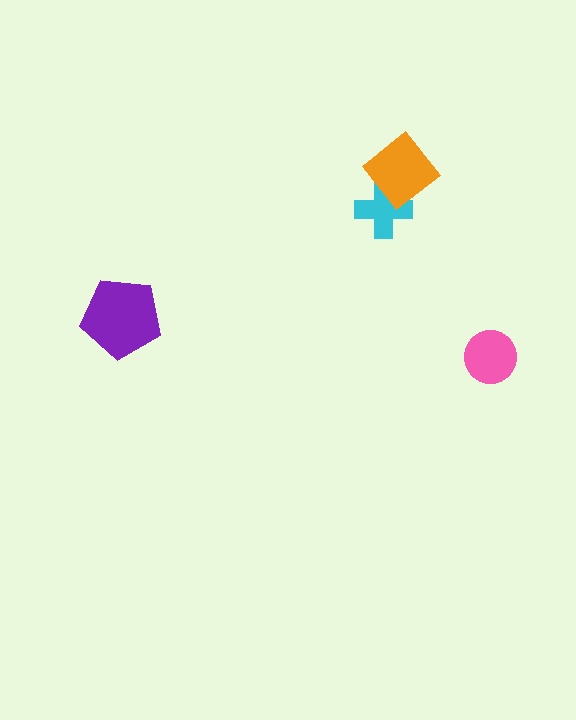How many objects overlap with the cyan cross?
1 object overlaps with the cyan cross.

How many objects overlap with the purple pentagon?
0 objects overlap with the purple pentagon.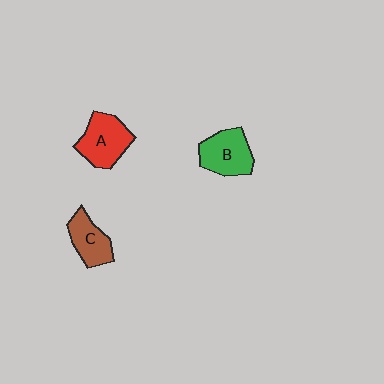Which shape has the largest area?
Shape A (red).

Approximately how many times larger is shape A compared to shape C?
Approximately 1.3 times.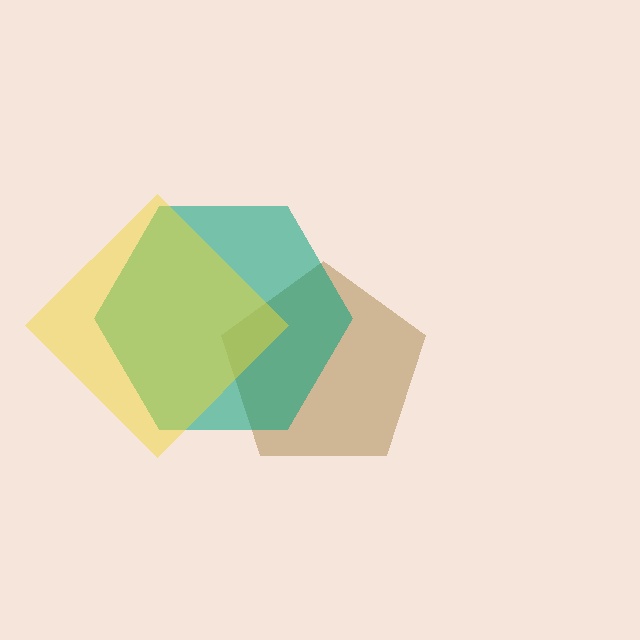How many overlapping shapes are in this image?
There are 3 overlapping shapes in the image.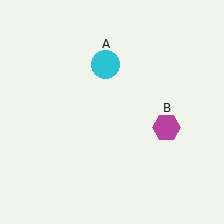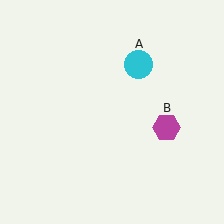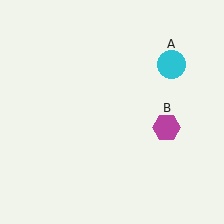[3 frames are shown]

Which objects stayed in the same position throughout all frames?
Magenta hexagon (object B) remained stationary.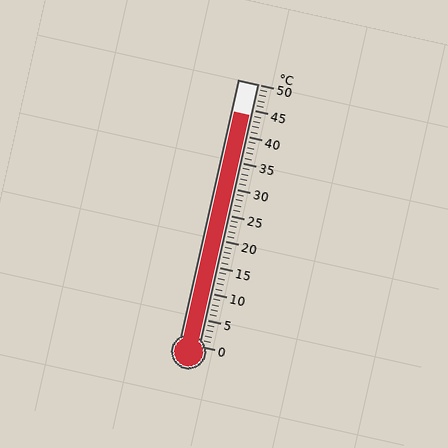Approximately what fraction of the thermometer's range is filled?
The thermometer is filled to approximately 90% of its range.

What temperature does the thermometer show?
The thermometer shows approximately 44°C.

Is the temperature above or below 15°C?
The temperature is above 15°C.